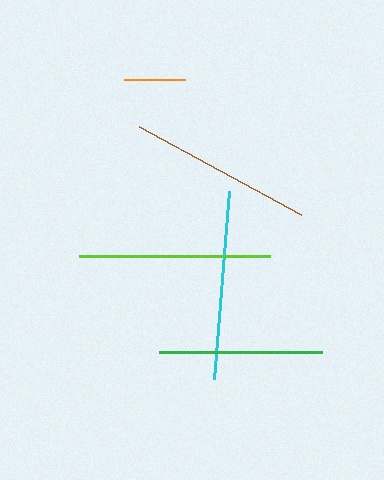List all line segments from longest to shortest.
From longest to shortest: lime, cyan, brown, green, orange.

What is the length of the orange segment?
The orange segment is approximately 61 pixels long.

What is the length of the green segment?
The green segment is approximately 163 pixels long.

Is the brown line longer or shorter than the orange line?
The brown line is longer than the orange line.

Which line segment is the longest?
The lime line is the longest at approximately 191 pixels.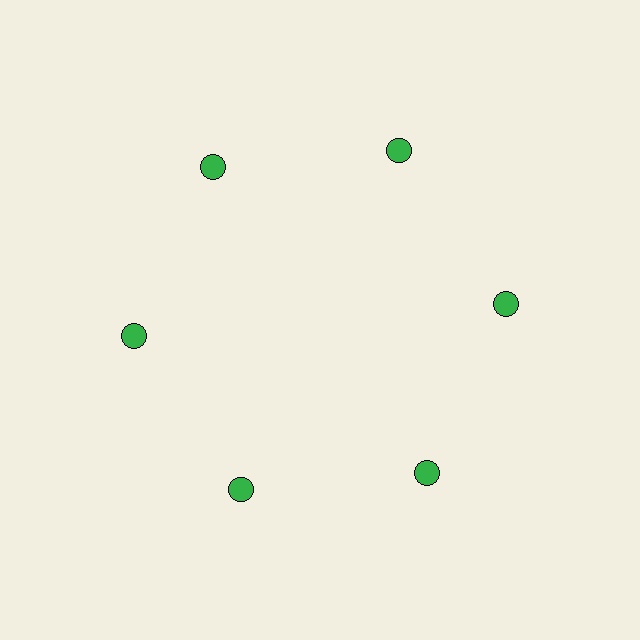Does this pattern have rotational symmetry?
Yes, this pattern has 6-fold rotational symmetry. It looks the same after rotating 60 degrees around the center.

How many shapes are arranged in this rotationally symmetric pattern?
There are 6 shapes, arranged in 6 groups of 1.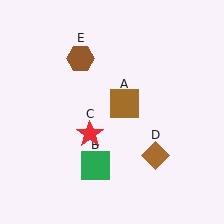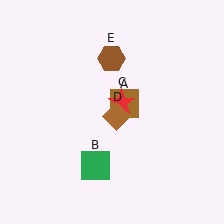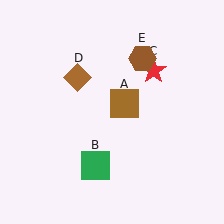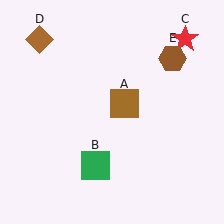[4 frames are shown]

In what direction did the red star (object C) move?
The red star (object C) moved up and to the right.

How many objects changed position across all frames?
3 objects changed position: red star (object C), brown diamond (object D), brown hexagon (object E).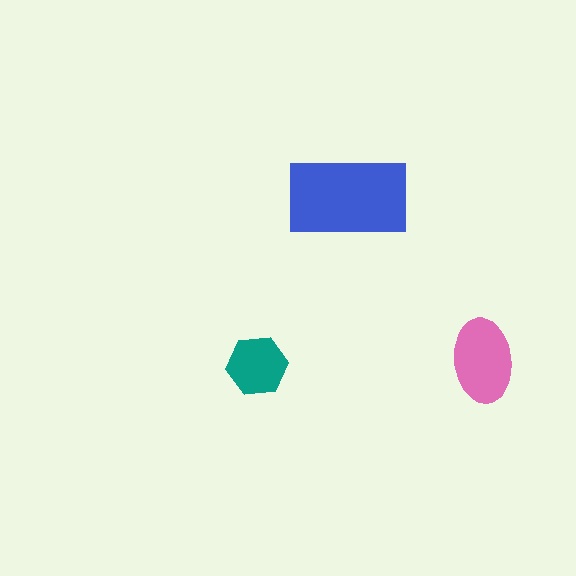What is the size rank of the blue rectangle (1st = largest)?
1st.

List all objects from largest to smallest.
The blue rectangle, the pink ellipse, the teal hexagon.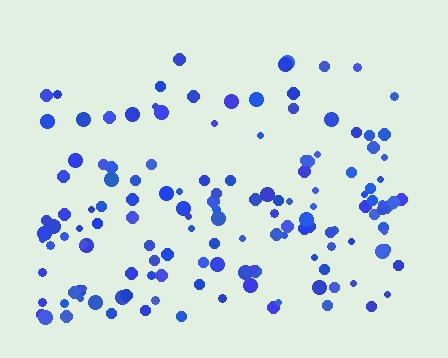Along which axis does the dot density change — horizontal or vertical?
Vertical.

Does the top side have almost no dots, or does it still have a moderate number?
Still a moderate number, just noticeably fewer than the bottom.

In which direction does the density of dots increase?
From top to bottom, with the bottom side densest.